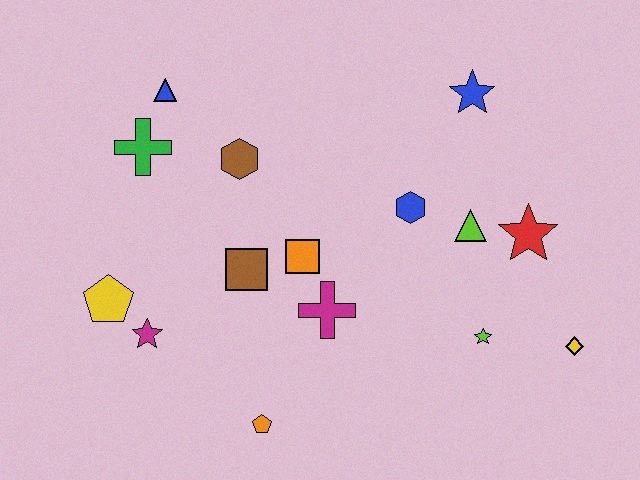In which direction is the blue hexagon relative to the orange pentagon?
The blue hexagon is above the orange pentagon.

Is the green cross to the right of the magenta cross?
No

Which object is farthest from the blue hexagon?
The yellow pentagon is farthest from the blue hexagon.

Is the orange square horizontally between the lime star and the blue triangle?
Yes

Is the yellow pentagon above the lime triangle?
No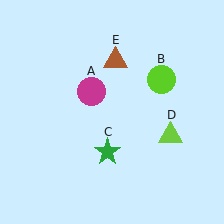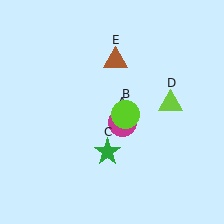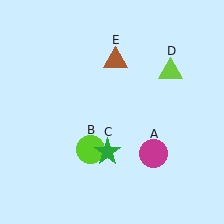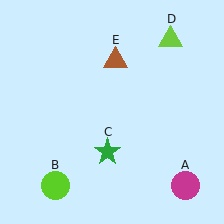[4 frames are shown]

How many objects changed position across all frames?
3 objects changed position: magenta circle (object A), lime circle (object B), lime triangle (object D).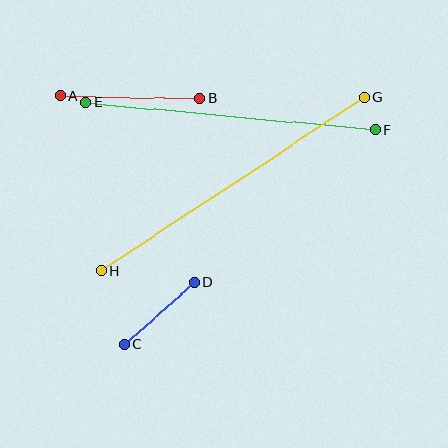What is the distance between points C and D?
The distance is approximately 94 pixels.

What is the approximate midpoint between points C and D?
The midpoint is at approximately (159, 313) pixels.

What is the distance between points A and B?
The distance is approximately 140 pixels.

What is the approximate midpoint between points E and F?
The midpoint is at approximately (231, 116) pixels.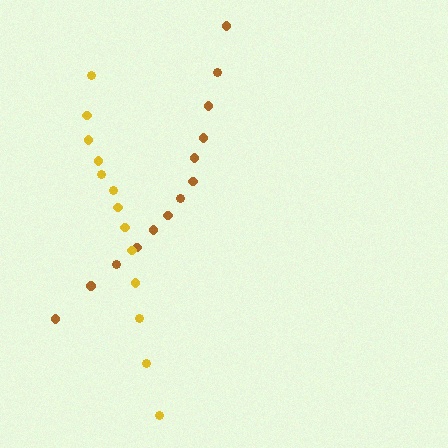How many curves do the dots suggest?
There are 2 distinct paths.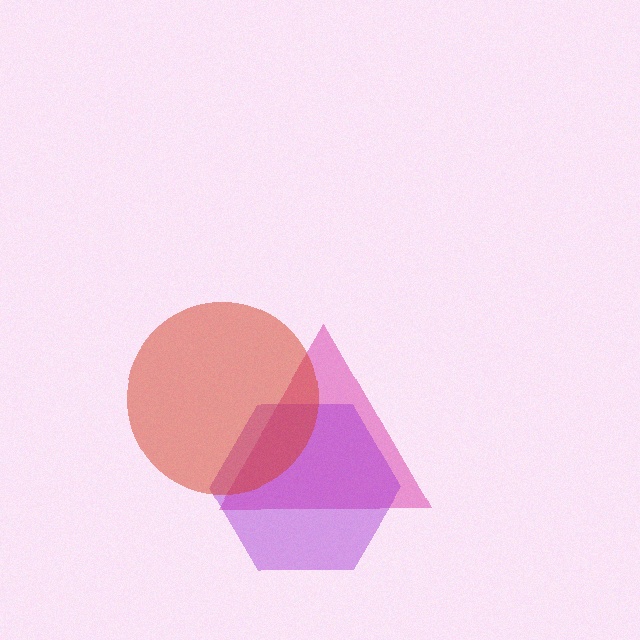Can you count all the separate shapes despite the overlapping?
Yes, there are 3 separate shapes.